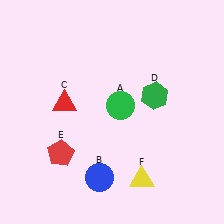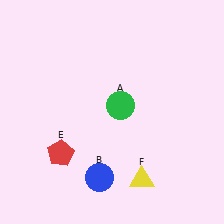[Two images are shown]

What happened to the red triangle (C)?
The red triangle (C) was removed in Image 2. It was in the top-left area of Image 1.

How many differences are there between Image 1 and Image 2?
There are 2 differences between the two images.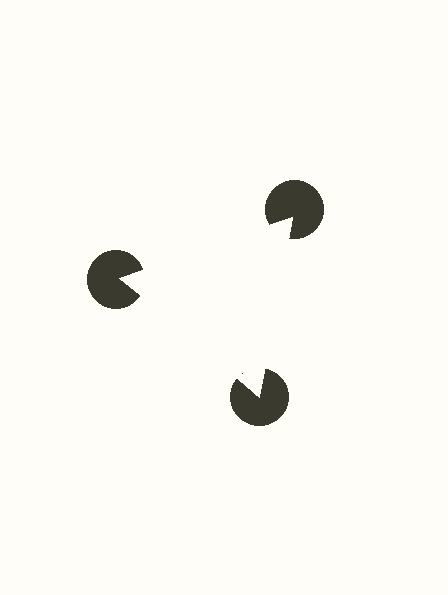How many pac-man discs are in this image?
There are 3 — one at each vertex of the illusory triangle.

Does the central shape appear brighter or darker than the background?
It typically appears slightly brighter than the background, even though no actual brightness change is drawn.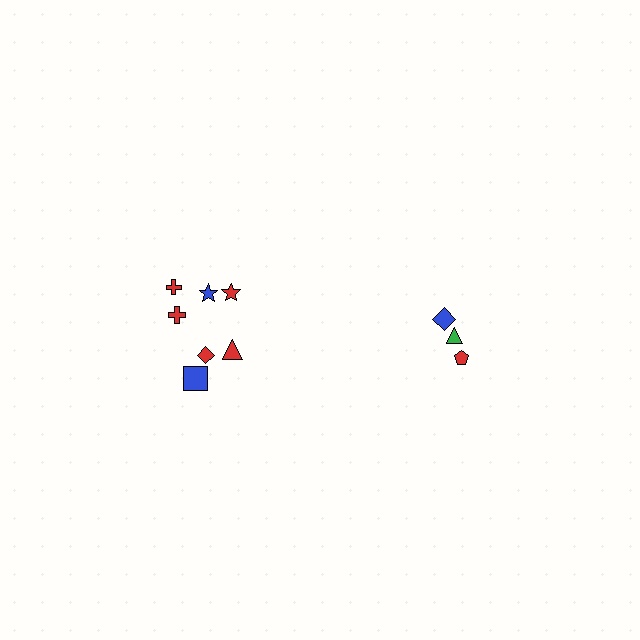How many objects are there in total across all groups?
There are 10 objects.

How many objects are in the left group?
There are 7 objects.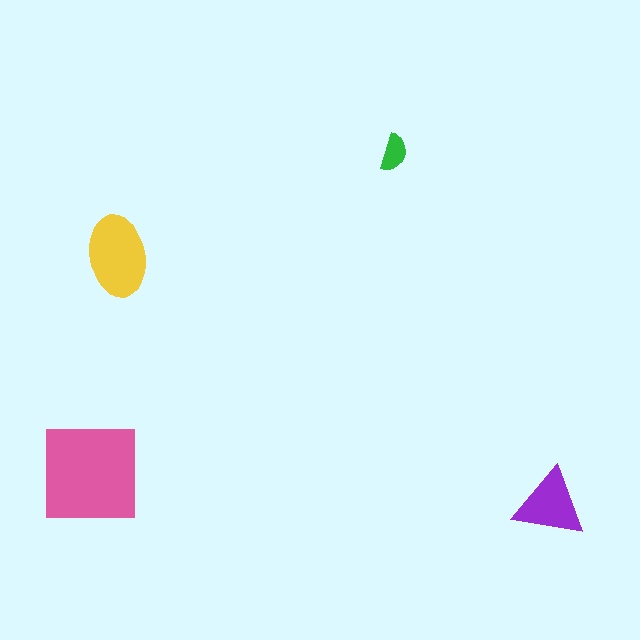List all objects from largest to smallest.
The pink square, the yellow ellipse, the purple triangle, the green semicircle.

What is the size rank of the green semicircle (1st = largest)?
4th.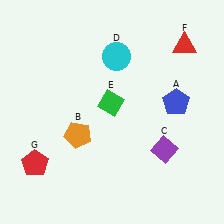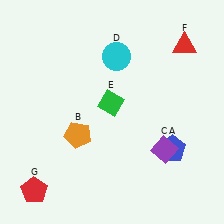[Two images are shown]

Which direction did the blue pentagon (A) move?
The blue pentagon (A) moved down.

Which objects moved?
The objects that moved are: the blue pentagon (A), the red pentagon (G).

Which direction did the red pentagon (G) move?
The red pentagon (G) moved down.